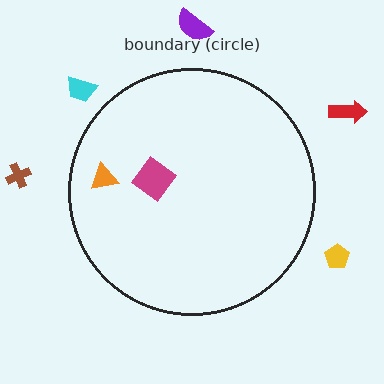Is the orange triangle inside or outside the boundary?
Inside.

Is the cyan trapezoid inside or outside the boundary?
Outside.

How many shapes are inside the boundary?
2 inside, 5 outside.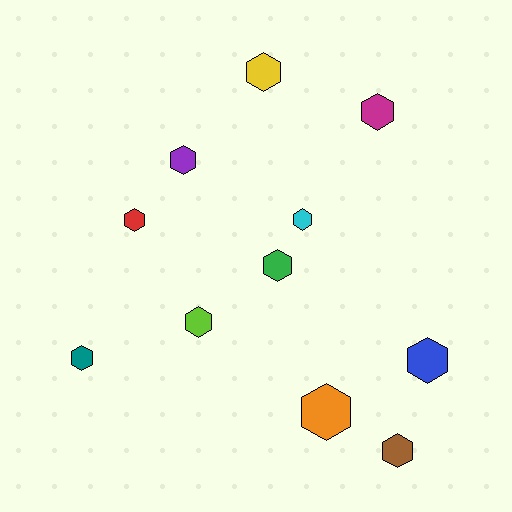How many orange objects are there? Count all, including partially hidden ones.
There is 1 orange object.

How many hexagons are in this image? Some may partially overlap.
There are 11 hexagons.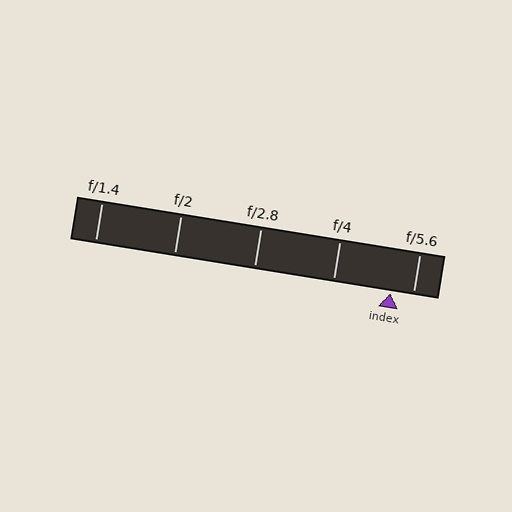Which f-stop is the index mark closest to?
The index mark is closest to f/5.6.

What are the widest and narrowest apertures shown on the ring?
The widest aperture shown is f/1.4 and the narrowest is f/5.6.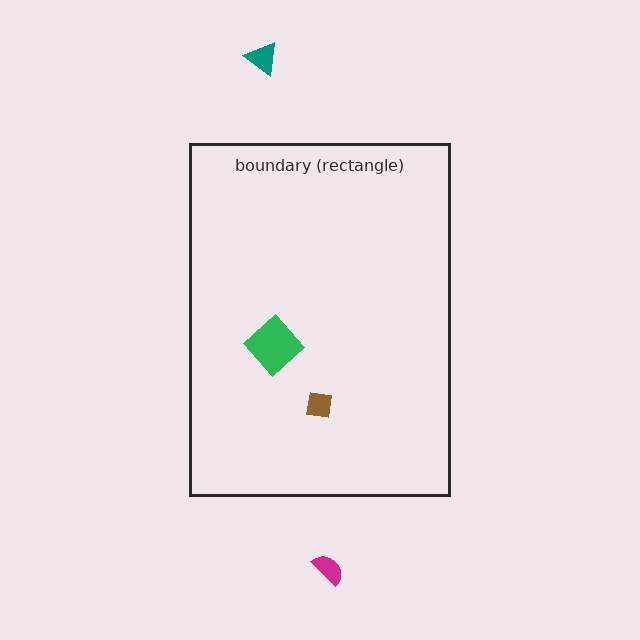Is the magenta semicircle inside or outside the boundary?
Outside.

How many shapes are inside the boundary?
2 inside, 2 outside.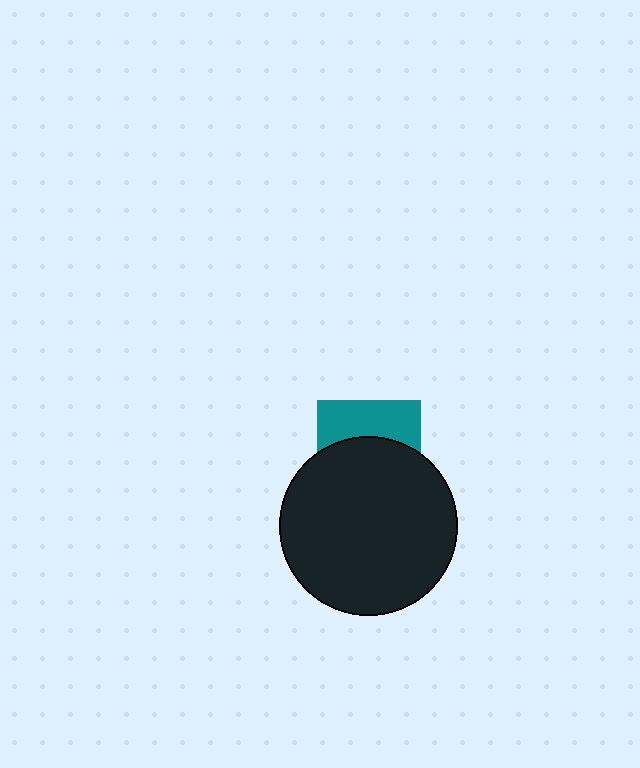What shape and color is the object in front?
The object in front is a black circle.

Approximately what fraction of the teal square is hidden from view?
Roughly 60% of the teal square is hidden behind the black circle.